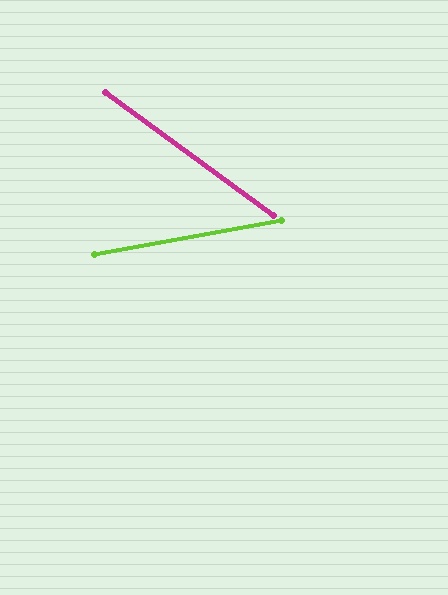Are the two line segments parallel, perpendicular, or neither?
Neither parallel nor perpendicular — they differ by about 46°.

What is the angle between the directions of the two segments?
Approximately 46 degrees.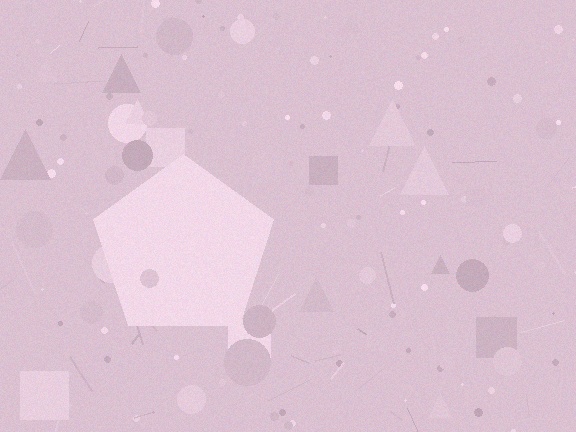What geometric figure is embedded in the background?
A pentagon is embedded in the background.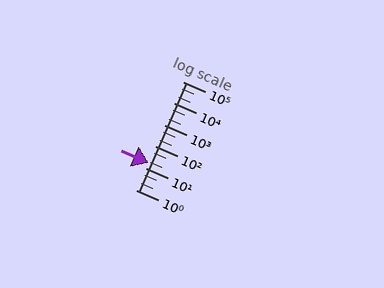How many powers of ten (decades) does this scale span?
The scale spans 5 decades, from 1 to 100000.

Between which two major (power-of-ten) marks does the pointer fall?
The pointer is between 10 and 100.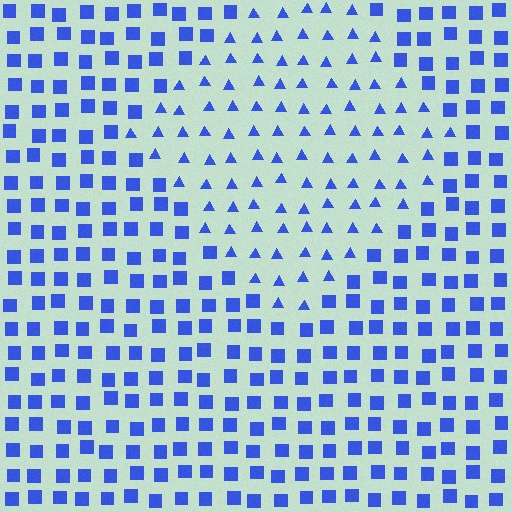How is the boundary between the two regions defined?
The boundary is defined by a change in element shape: triangles inside vs. squares outside. All elements share the same color and spacing.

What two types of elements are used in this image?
The image uses triangles inside the diamond region and squares outside it.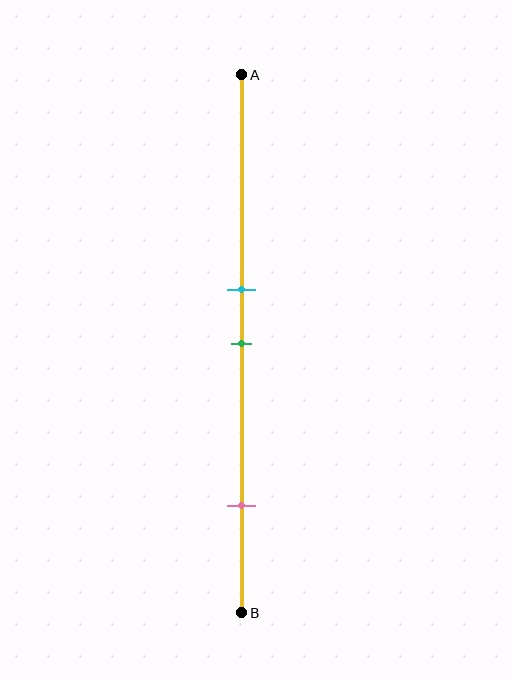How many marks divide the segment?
There are 3 marks dividing the segment.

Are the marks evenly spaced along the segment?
No, the marks are not evenly spaced.